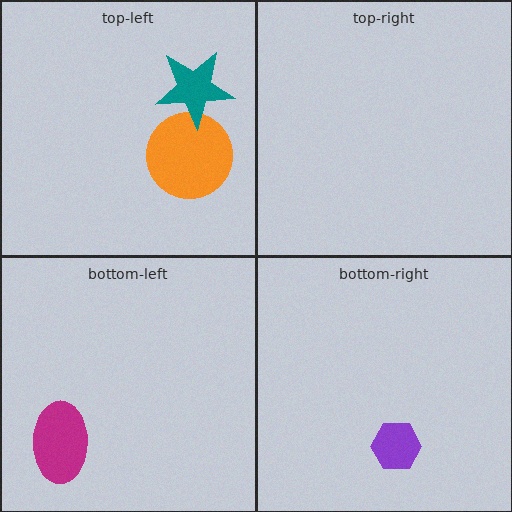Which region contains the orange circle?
The top-left region.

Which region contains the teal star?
The top-left region.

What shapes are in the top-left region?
The orange circle, the teal star.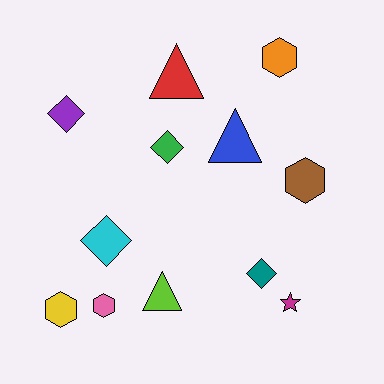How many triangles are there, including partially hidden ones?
There are 3 triangles.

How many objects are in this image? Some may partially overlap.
There are 12 objects.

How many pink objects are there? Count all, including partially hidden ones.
There is 1 pink object.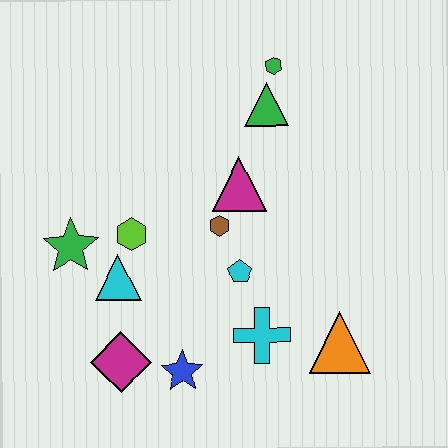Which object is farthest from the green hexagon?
The magenta diamond is farthest from the green hexagon.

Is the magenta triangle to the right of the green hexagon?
No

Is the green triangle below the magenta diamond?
No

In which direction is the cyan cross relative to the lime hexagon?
The cyan cross is to the right of the lime hexagon.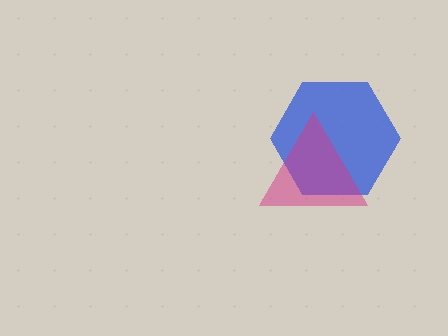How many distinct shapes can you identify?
There are 2 distinct shapes: a blue hexagon, a magenta triangle.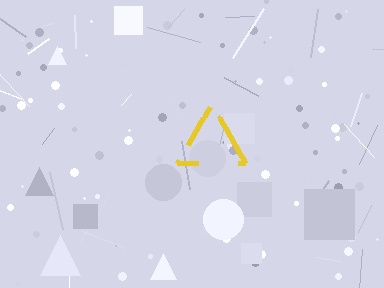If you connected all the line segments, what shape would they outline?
They would outline a triangle.